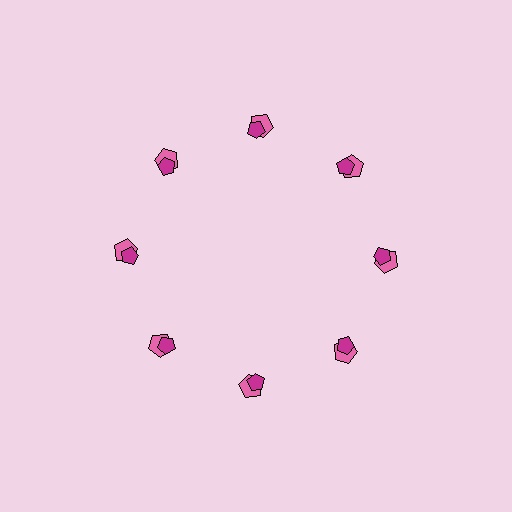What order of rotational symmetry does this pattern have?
This pattern has 8-fold rotational symmetry.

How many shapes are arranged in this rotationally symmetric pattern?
There are 24 shapes, arranged in 8 groups of 3.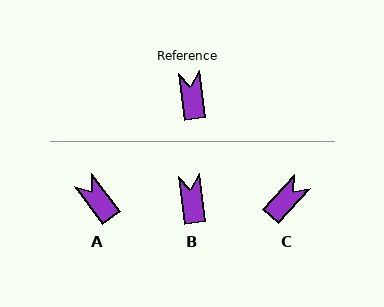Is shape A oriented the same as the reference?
No, it is off by about 28 degrees.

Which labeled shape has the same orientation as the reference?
B.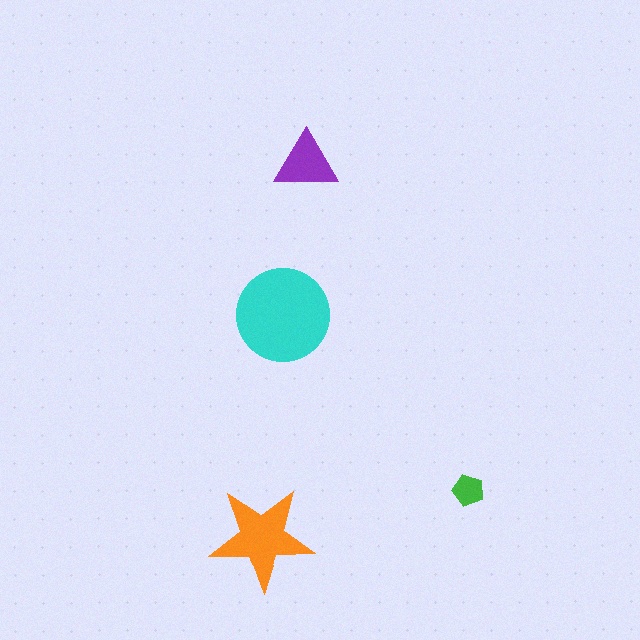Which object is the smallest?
The green pentagon.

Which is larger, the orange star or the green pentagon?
The orange star.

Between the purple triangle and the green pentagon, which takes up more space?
The purple triangle.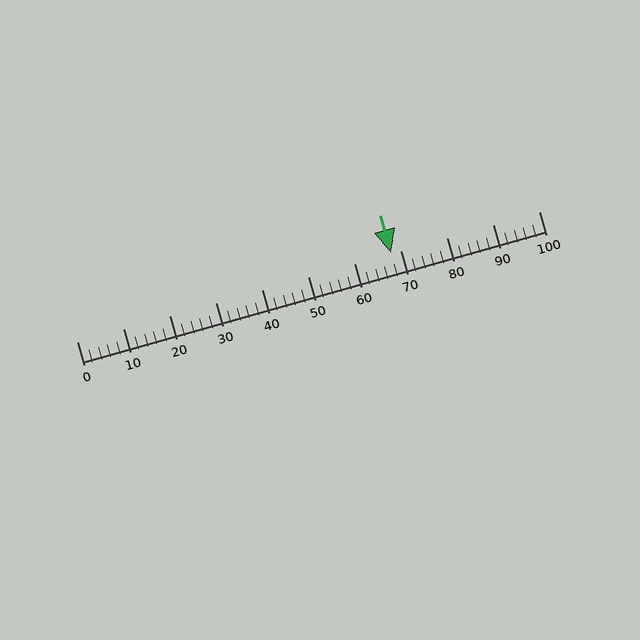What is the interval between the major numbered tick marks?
The major tick marks are spaced 10 units apart.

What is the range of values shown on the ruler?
The ruler shows values from 0 to 100.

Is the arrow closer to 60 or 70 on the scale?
The arrow is closer to 70.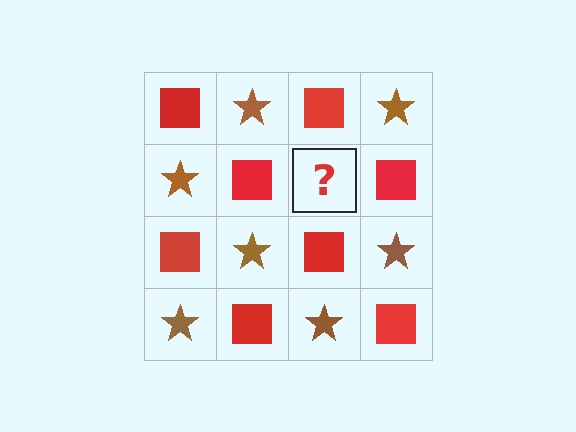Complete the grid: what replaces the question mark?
The question mark should be replaced with a brown star.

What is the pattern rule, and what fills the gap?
The rule is that it alternates red square and brown star in a checkerboard pattern. The gap should be filled with a brown star.